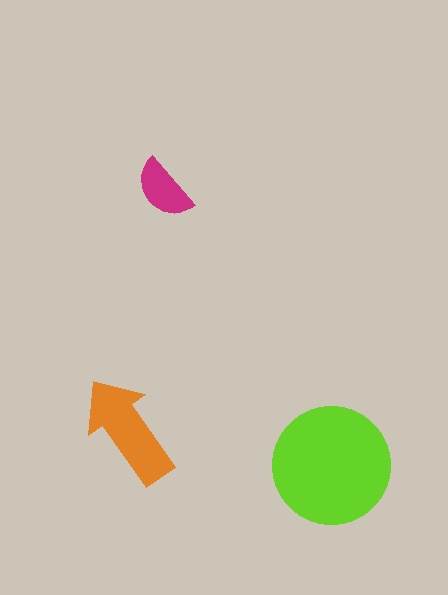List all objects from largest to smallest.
The lime circle, the orange arrow, the magenta semicircle.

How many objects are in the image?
There are 3 objects in the image.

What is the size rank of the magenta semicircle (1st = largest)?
3rd.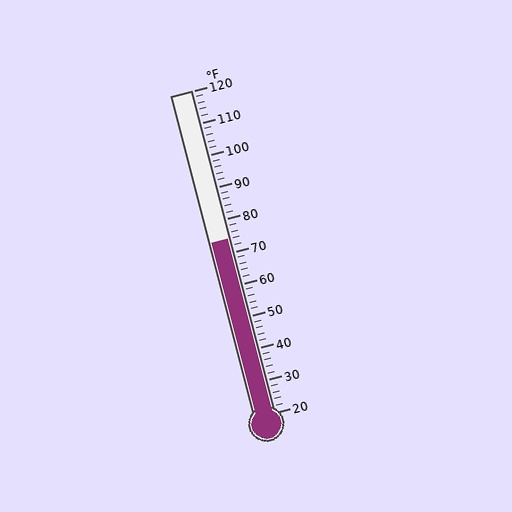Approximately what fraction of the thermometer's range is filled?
The thermometer is filled to approximately 55% of its range.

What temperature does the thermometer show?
The thermometer shows approximately 74°F.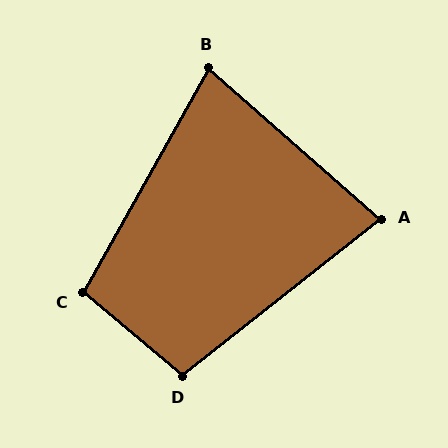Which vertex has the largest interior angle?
D, at approximately 102 degrees.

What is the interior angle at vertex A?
Approximately 80 degrees (acute).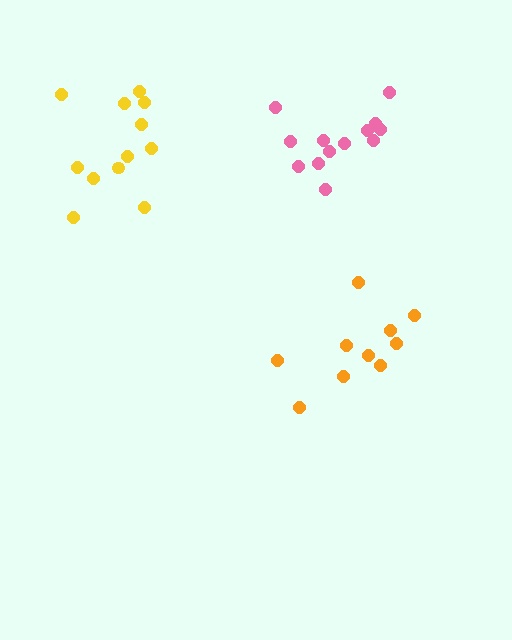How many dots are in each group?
Group 1: 10 dots, Group 2: 12 dots, Group 3: 13 dots (35 total).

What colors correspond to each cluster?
The clusters are colored: orange, yellow, pink.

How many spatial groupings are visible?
There are 3 spatial groupings.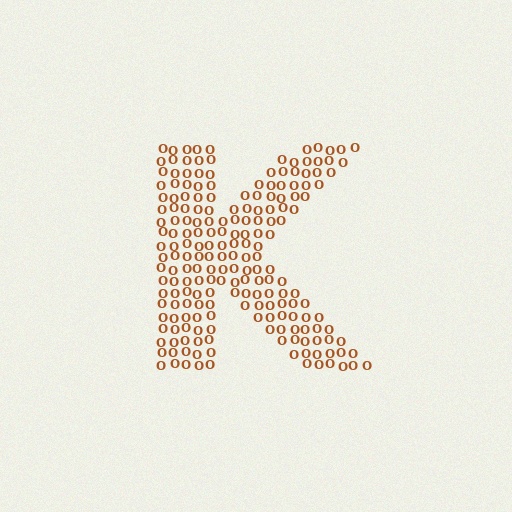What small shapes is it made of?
It is made of small letter O's.